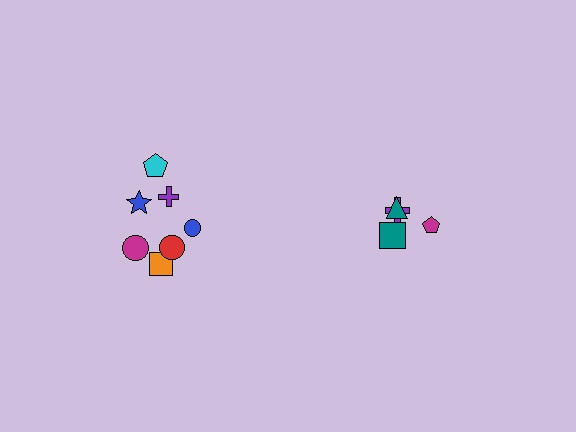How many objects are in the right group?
There are 4 objects.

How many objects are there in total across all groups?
There are 11 objects.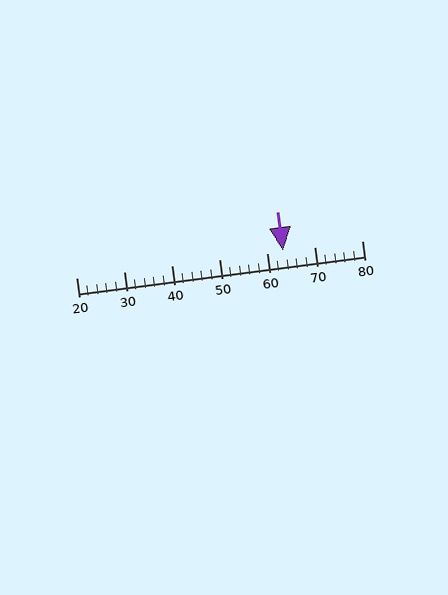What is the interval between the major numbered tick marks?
The major tick marks are spaced 10 units apart.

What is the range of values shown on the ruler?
The ruler shows values from 20 to 80.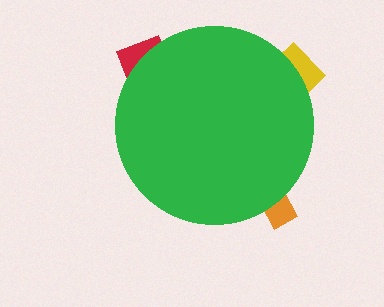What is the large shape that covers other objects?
A green circle.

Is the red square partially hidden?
Yes, the red square is partially hidden behind the green circle.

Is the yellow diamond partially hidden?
Yes, the yellow diamond is partially hidden behind the green circle.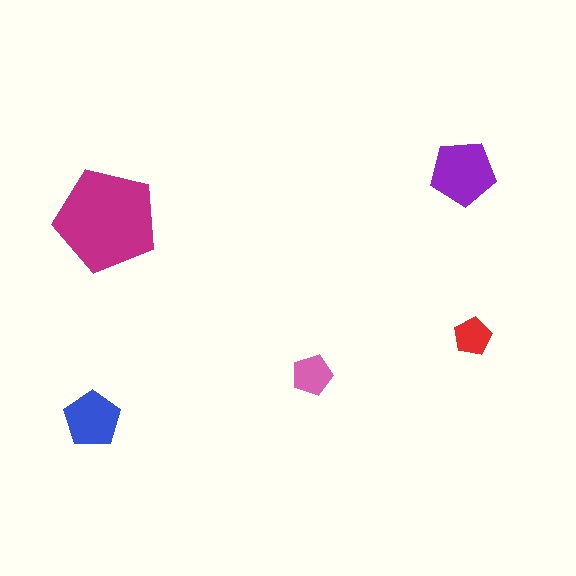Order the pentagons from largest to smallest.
the magenta one, the purple one, the blue one, the pink one, the red one.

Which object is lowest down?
The blue pentagon is bottommost.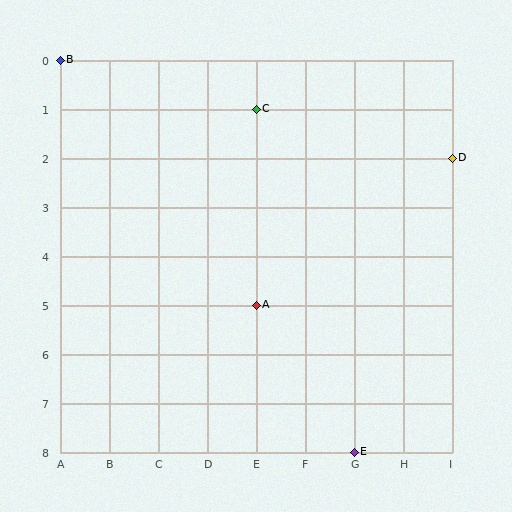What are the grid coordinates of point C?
Point C is at grid coordinates (E, 1).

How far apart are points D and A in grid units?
Points D and A are 4 columns and 3 rows apart (about 5.0 grid units diagonally).